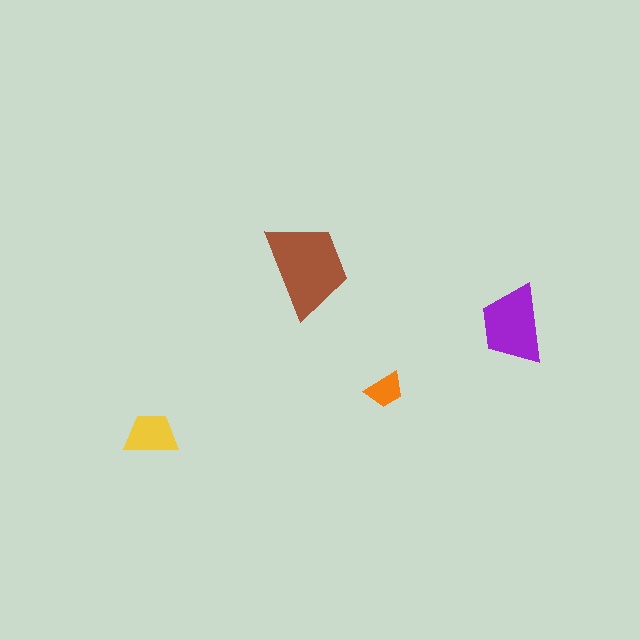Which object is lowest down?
The yellow trapezoid is bottommost.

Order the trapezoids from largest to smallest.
the brown one, the purple one, the yellow one, the orange one.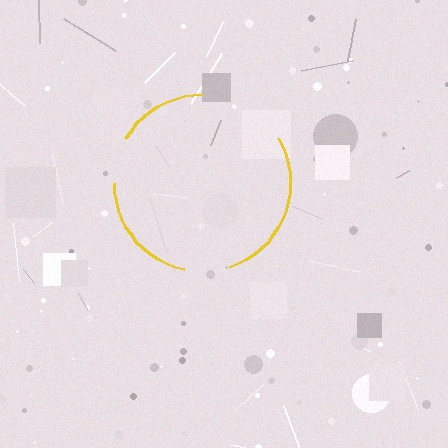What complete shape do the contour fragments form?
The contour fragments form a circle.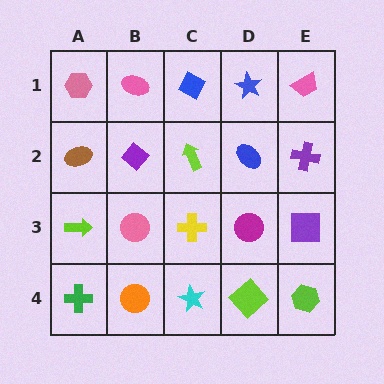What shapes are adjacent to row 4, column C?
A yellow cross (row 3, column C), an orange circle (row 4, column B), a lime diamond (row 4, column D).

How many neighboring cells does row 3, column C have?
4.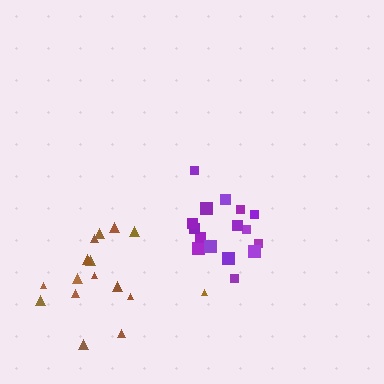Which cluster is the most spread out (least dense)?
Brown.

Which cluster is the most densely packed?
Purple.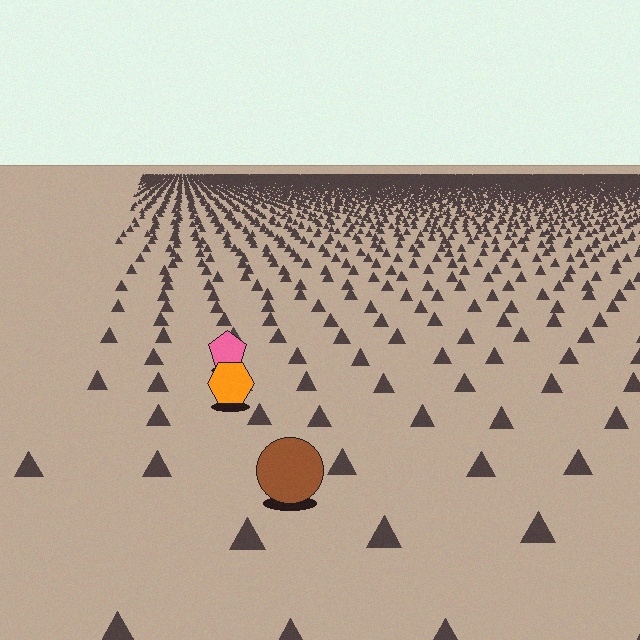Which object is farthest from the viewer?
The pink pentagon is farthest from the viewer. It appears smaller and the ground texture around it is denser.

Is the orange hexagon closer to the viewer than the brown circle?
No. The brown circle is closer — you can tell from the texture gradient: the ground texture is coarser near it.